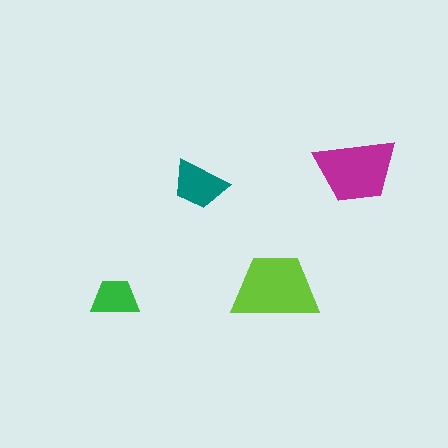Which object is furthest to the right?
The magenta trapezoid is rightmost.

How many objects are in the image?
There are 4 objects in the image.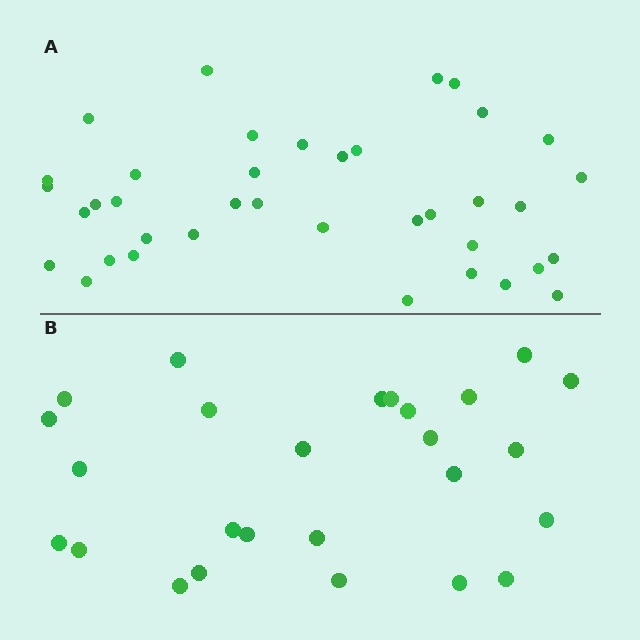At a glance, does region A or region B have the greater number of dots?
Region A (the top region) has more dots.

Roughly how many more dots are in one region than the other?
Region A has roughly 12 or so more dots than region B.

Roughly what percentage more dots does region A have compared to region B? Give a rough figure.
About 45% more.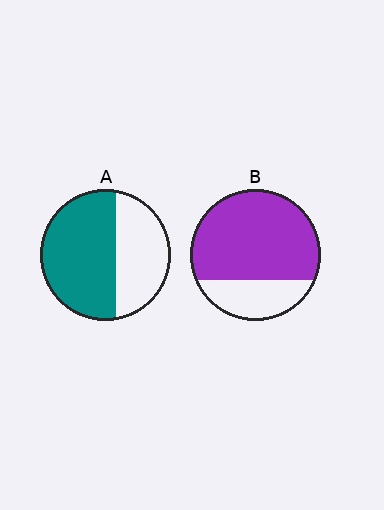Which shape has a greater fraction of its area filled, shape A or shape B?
Shape B.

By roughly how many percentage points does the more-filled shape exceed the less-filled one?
By roughly 15 percentage points (B over A).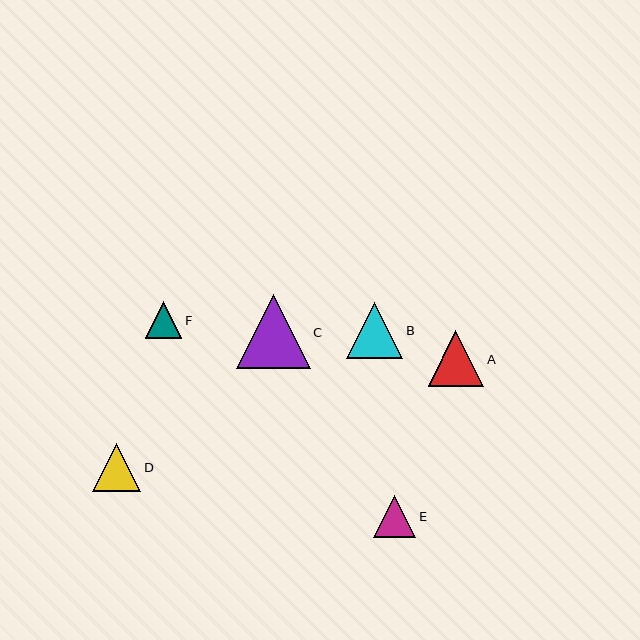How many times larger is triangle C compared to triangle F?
Triangle C is approximately 2.0 times the size of triangle F.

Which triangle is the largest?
Triangle C is the largest with a size of approximately 74 pixels.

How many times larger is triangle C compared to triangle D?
Triangle C is approximately 1.5 times the size of triangle D.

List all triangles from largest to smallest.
From largest to smallest: C, B, A, D, E, F.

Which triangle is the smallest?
Triangle F is the smallest with a size of approximately 37 pixels.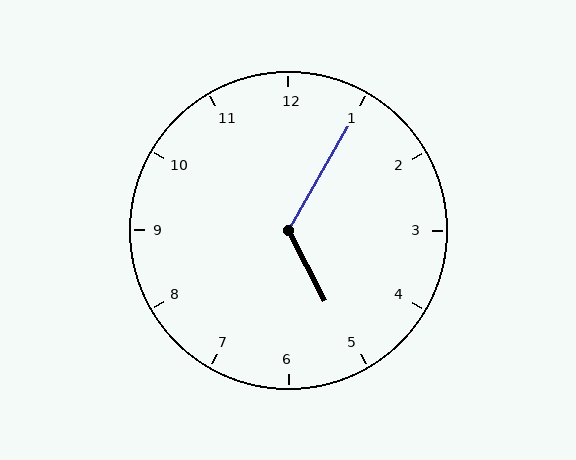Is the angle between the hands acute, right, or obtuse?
It is obtuse.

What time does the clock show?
5:05.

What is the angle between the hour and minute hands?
Approximately 122 degrees.